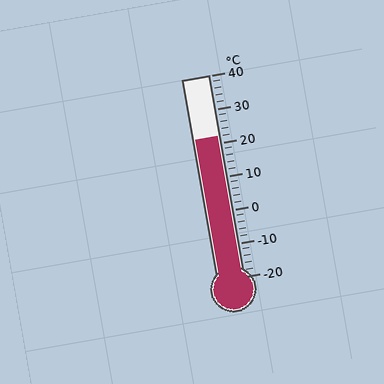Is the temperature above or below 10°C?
The temperature is above 10°C.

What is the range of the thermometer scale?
The thermometer scale ranges from -20°C to 40°C.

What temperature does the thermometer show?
The thermometer shows approximately 22°C.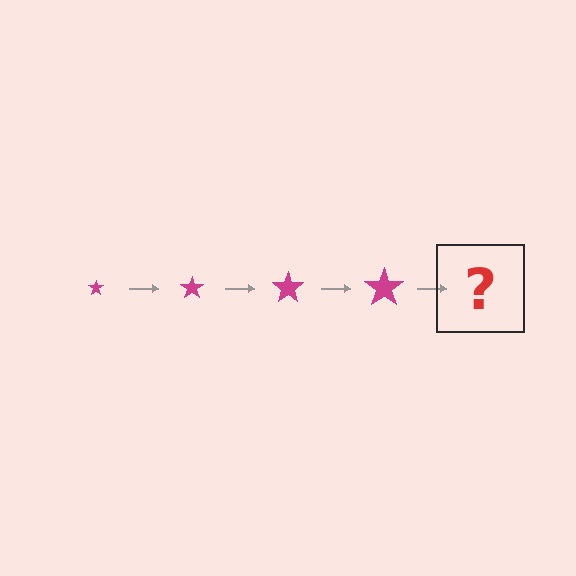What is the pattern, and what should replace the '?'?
The pattern is that the star gets progressively larger each step. The '?' should be a magenta star, larger than the previous one.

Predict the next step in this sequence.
The next step is a magenta star, larger than the previous one.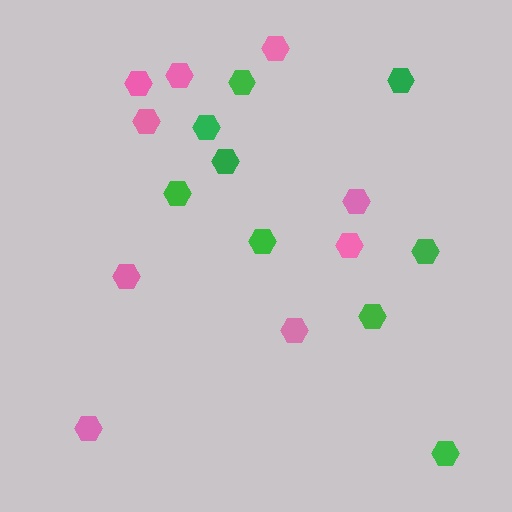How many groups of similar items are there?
There are 2 groups: one group of pink hexagons (9) and one group of green hexagons (9).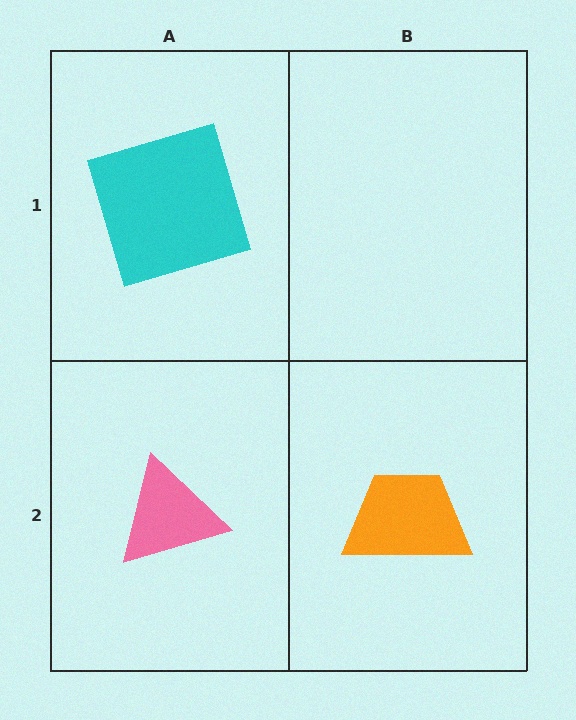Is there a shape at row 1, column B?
No, that cell is empty.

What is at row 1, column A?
A cyan square.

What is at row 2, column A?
A pink triangle.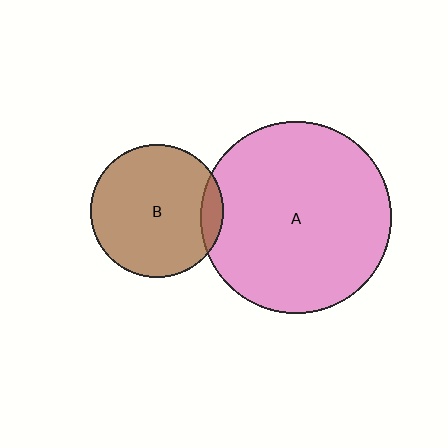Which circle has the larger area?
Circle A (pink).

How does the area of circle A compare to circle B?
Approximately 2.1 times.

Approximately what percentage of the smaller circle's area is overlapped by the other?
Approximately 10%.